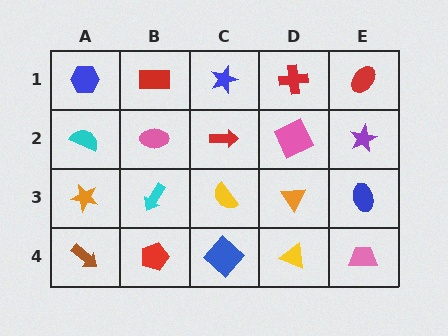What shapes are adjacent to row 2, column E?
A red ellipse (row 1, column E), a blue ellipse (row 3, column E), a pink square (row 2, column D).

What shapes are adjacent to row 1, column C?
A red arrow (row 2, column C), a red rectangle (row 1, column B), a red cross (row 1, column D).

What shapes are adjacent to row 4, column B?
A cyan arrow (row 3, column B), a brown arrow (row 4, column A), a blue diamond (row 4, column C).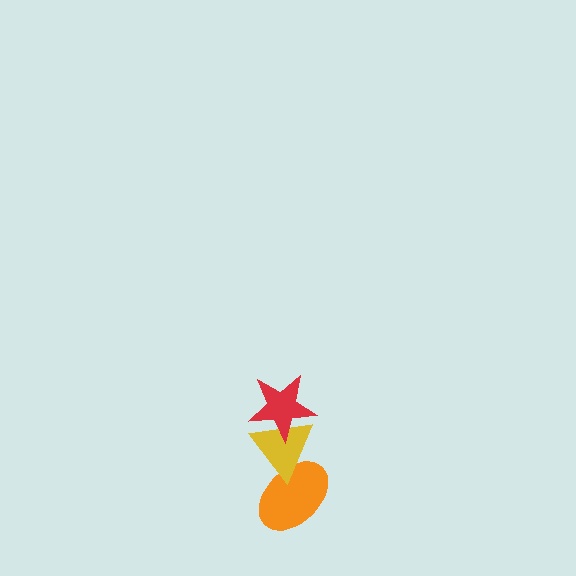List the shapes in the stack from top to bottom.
From top to bottom: the red star, the yellow triangle, the orange ellipse.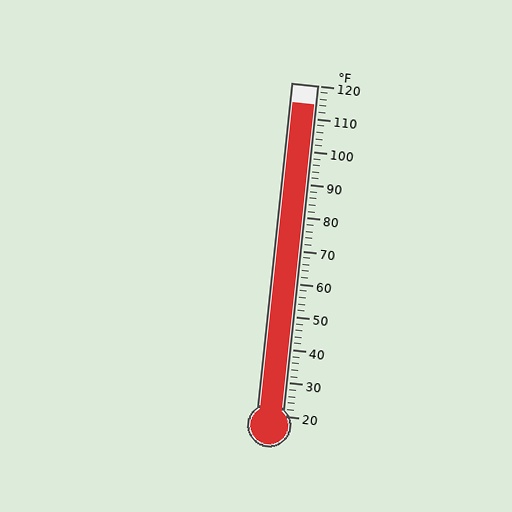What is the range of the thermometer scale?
The thermometer scale ranges from 20°F to 120°F.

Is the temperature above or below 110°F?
The temperature is above 110°F.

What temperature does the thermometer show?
The thermometer shows approximately 114°F.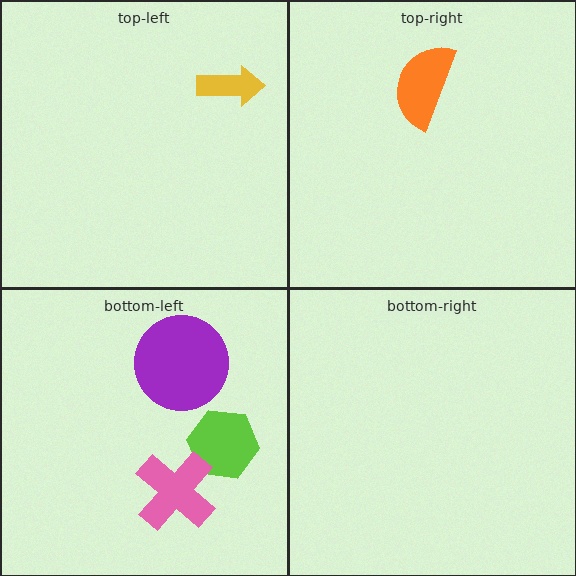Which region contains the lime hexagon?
The bottom-left region.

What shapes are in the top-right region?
The orange semicircle.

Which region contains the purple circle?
The bottom-left region.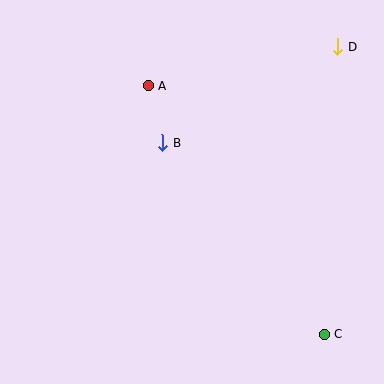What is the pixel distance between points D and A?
The distance between D and A is 194 pixels.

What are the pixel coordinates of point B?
Point B is at (162, 143).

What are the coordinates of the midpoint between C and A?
The midpoint between C and A is at (236, 210).